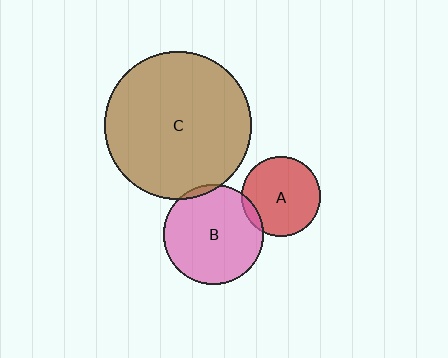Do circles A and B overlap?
Yes.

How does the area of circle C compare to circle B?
Approximately 2.2 times.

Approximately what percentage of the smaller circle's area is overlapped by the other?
Approximately 10%.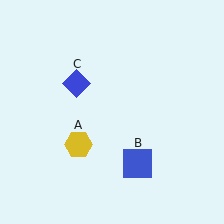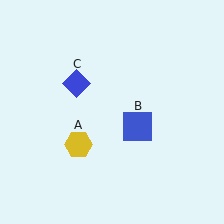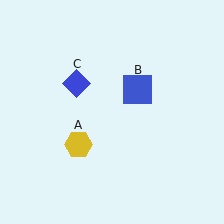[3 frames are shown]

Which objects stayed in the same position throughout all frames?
Yellow hexagon (object A) and blue diamond (object C) remained stationary.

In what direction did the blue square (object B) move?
The blue square (object B) moved up.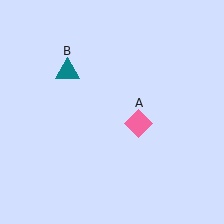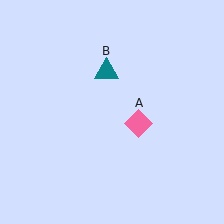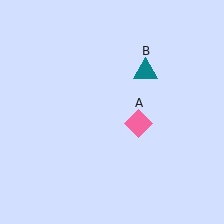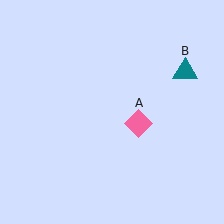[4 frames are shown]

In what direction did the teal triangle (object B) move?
The teal triangle (object B) moved right.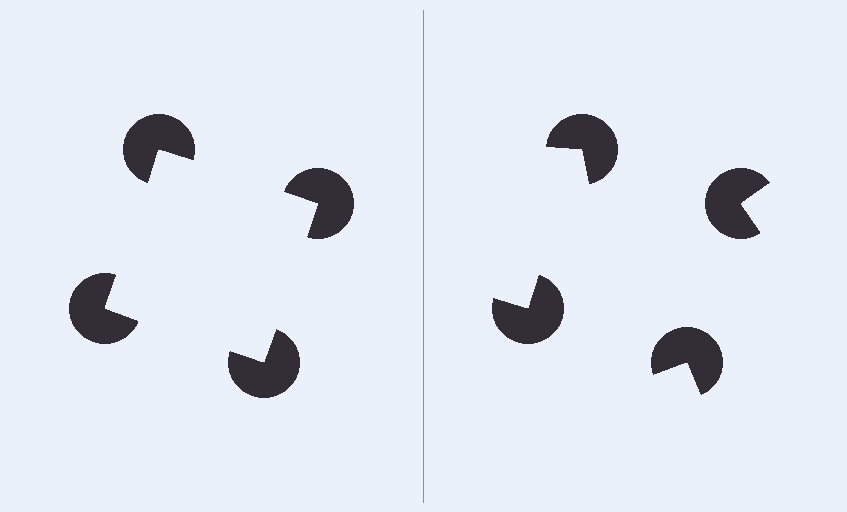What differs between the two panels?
The pac-man discs are positioned identically on both sides; only the wedge orientations differ. On the left they align to a square; on the right they are misaligned.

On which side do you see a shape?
An illusory square appears on the left side. On the right side the wedge cuts are rotated, so no coherent shape forms.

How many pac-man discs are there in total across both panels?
8 — 4 on each side.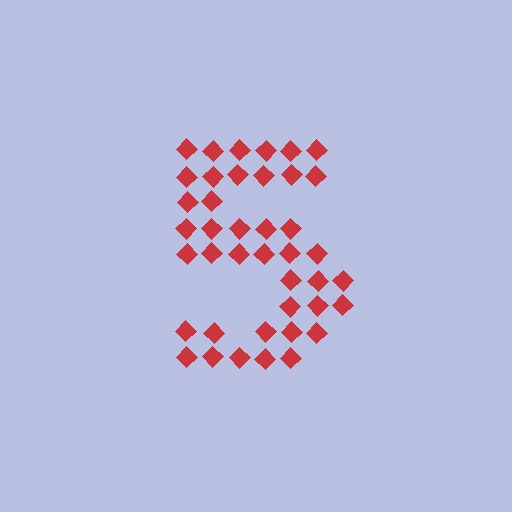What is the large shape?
The large shape is the digit 5.